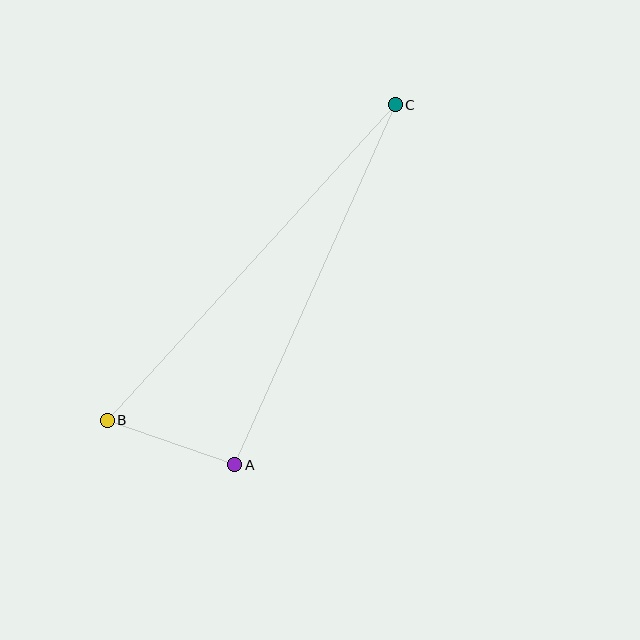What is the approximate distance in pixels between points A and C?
The distance between A and C is approximately 394 pixels.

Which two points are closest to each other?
Points A and B are closest to each other.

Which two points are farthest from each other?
Points B and C are farthest from each other.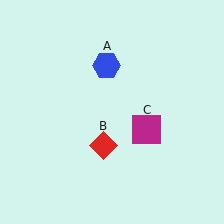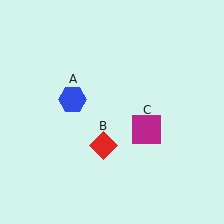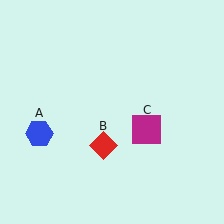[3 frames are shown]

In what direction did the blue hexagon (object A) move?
The blue hexagon (object A) moved down and to the left.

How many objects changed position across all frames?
1 object changed position: blue hexagon (object A).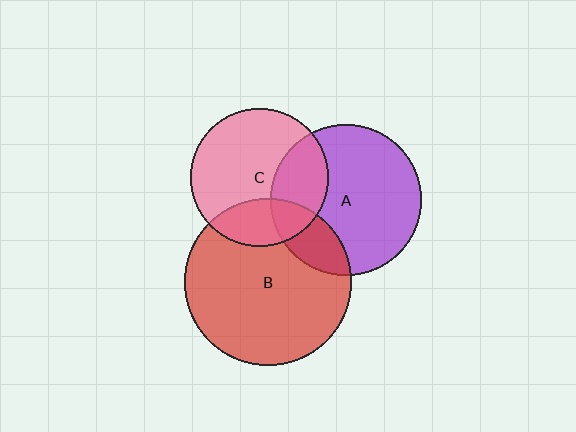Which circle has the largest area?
Circle B (red).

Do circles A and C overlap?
Yes.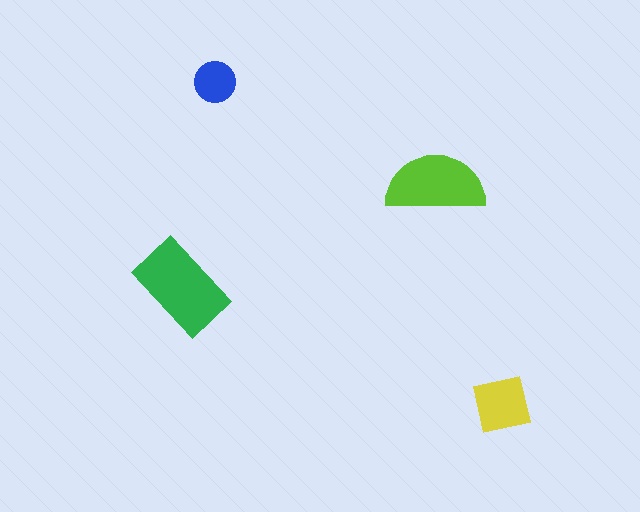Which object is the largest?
The green rectangle.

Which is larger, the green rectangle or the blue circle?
The green rectangle.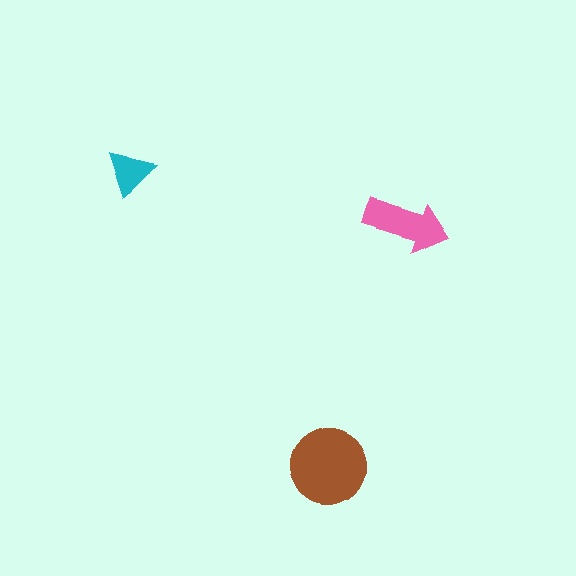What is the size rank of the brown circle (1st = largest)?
1st.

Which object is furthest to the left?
The cyan triangle is leftmost.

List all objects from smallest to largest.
The cyan triangle, the pink arrow, the brown circle.